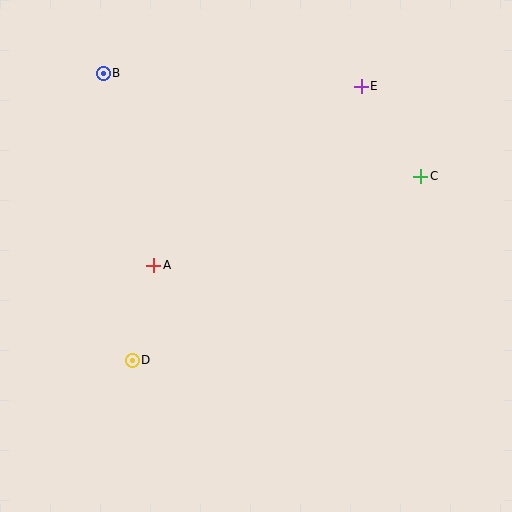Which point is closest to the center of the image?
Point A at (154, 265) is closest to the center.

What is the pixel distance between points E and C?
The distance between E and C is 108 pixels.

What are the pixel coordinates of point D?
Point D is at (132, 360).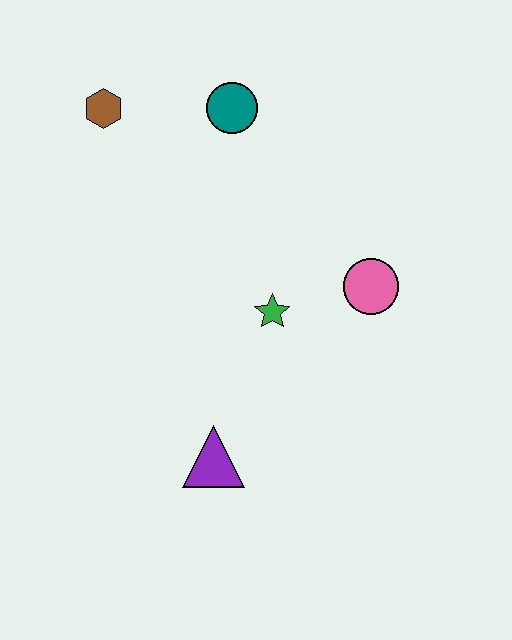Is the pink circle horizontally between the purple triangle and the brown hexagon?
No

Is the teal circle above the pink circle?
Yes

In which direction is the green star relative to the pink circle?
The green star is to the left of the pink circle.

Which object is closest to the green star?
The pink circle is closest to the green star.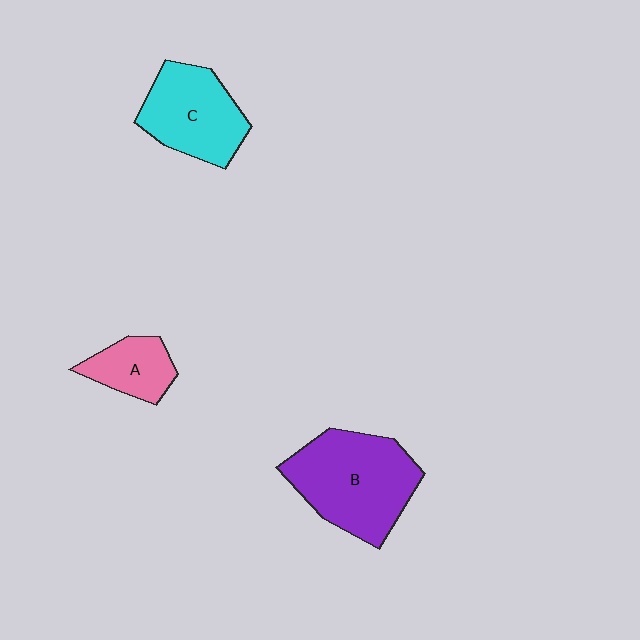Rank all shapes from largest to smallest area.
From largest to smallest: B (purple), C (cyan), A (pink).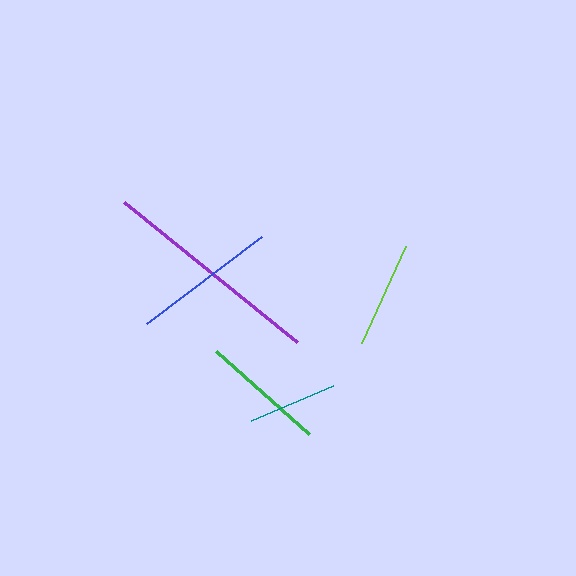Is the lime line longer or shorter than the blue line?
The blue line is longer than the lime line.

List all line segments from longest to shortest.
From longest to shortest: purple, blue, green, lime, teal.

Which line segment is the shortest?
The teal line is the shortest at approximately 90 pixels.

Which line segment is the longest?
The purple line is the longest at approximately 223 pixels.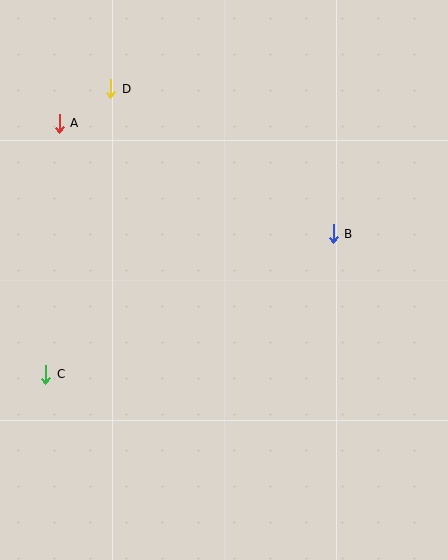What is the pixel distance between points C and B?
The distance between C and B is 320 pixels.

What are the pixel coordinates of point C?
Point C is at (46, 374).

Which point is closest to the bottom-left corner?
Point C is closest to the bottom-left corner.